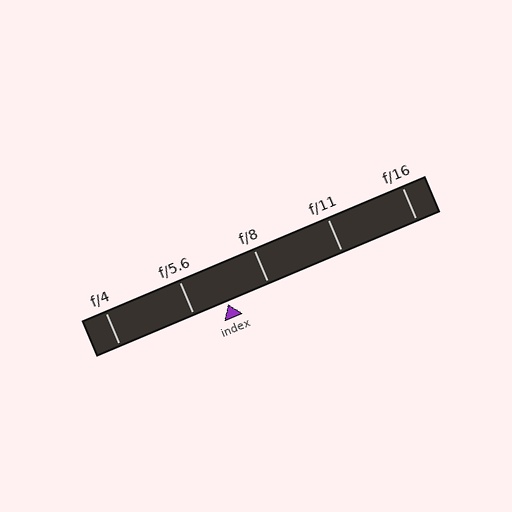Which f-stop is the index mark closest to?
The index mark is closest to f/5.6.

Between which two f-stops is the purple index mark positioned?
The index mark is between f/5.6 and f/8.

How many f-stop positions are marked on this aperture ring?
There are 5 f-stop positions marked.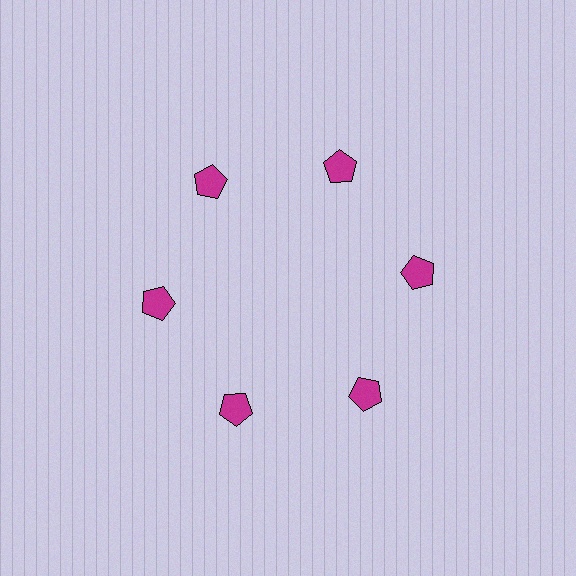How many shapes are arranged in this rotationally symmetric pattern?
There are 6 shapes, arranged in 6 groups of 1.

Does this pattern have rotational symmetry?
Yes, this pattern has 6-fold rotational symmetry. It looks the same after rotating 60 degrees around the center.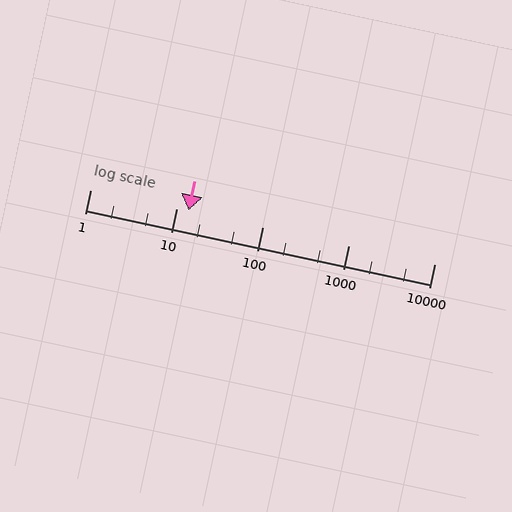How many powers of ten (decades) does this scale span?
The scale spans 4 decades, from 1 to 10000.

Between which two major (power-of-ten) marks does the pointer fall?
The pointer is between 10 and 100.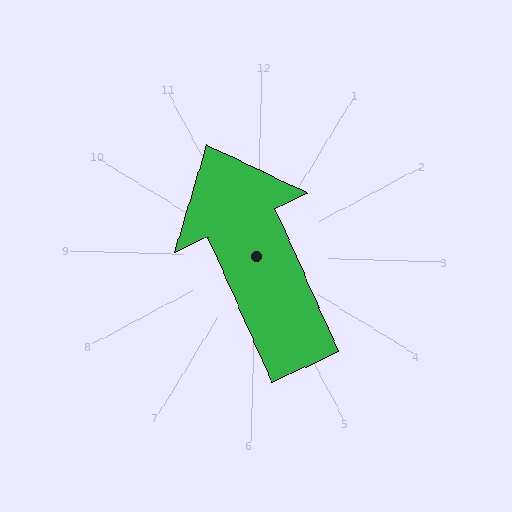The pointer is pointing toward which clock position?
Roughly 11 o'clock.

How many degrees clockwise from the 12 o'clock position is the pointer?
Approximately 334 degrees.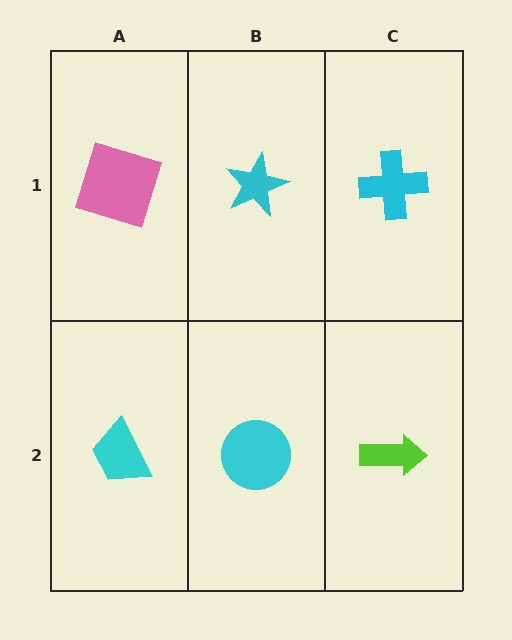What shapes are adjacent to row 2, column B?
A cyan star (row 1, column B), a cyan trapezoid (row 2, column A), a lime arrow (row 2, column C).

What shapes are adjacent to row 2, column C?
A cyan cross (row 1, column C), a cyan circle (row 2, column B).